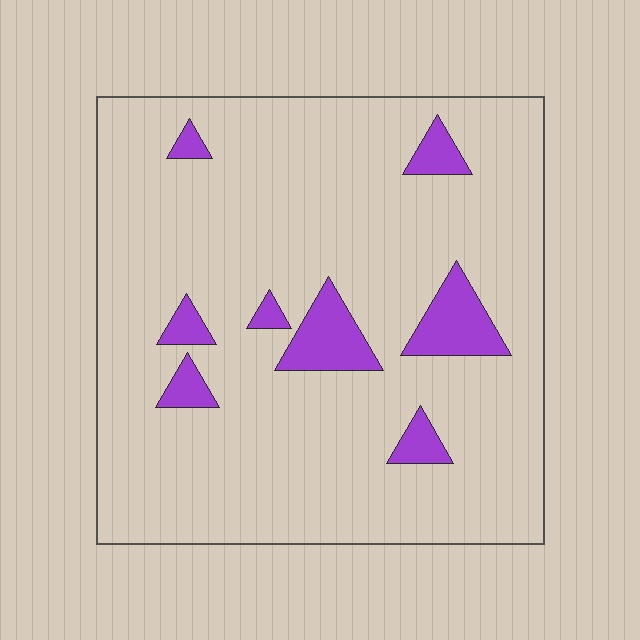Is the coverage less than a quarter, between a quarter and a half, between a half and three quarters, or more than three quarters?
Less than a quarter.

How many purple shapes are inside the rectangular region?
8.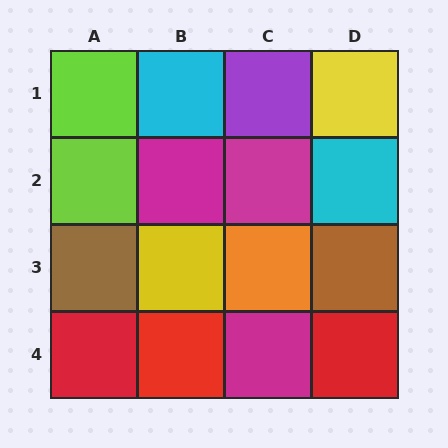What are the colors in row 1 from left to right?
Lime, cyan, purple, yellow.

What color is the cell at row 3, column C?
Orange.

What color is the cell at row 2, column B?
Magenta.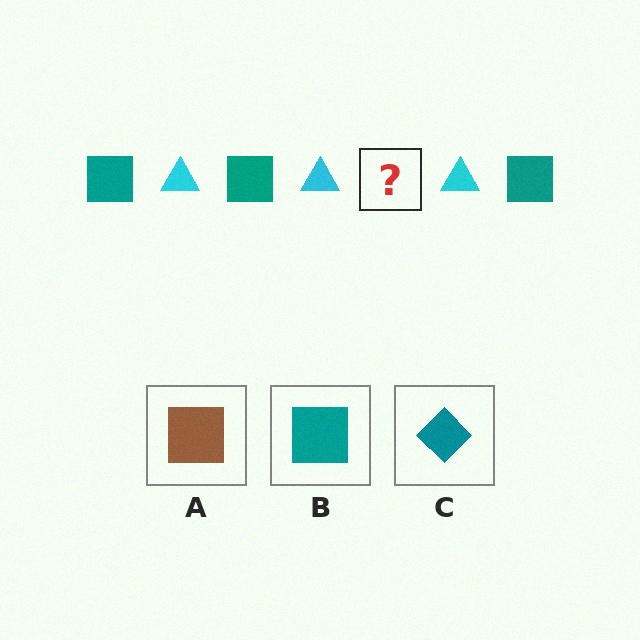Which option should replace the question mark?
Option B.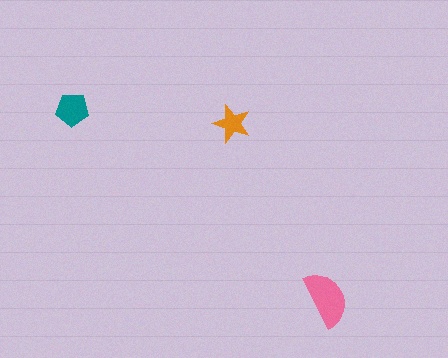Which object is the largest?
The pink semicircle.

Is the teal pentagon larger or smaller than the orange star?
Larger.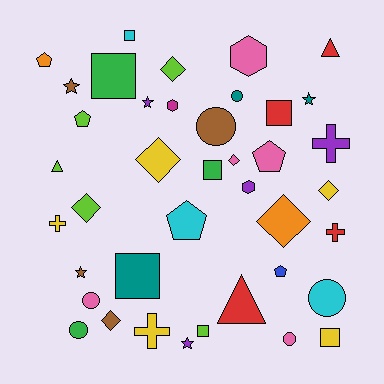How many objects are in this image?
There are 40 objects.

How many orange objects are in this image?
There are 2 orange objects.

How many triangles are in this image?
There are 3 triangles.